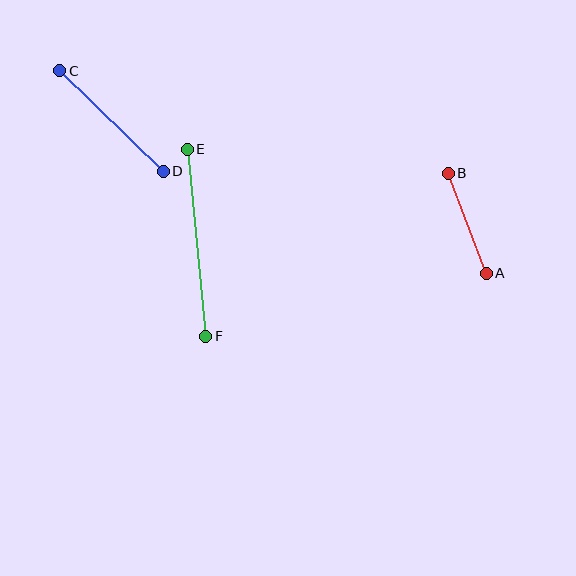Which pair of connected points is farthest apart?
Points E and F are farthest apart.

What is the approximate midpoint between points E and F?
The midpoint is at approximately (197, 243) pixels.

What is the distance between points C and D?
The distance is approximately 144 pixels.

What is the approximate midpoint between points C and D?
The midpoint is at approximately (111, 121) pixels.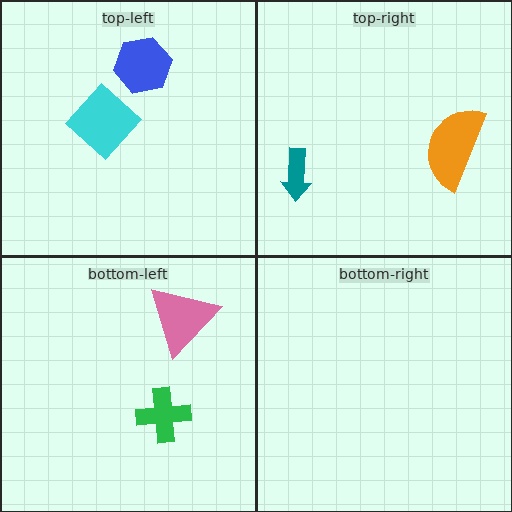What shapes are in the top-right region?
The teal arrow, the orange semicircle.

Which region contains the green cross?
The bottom-left region.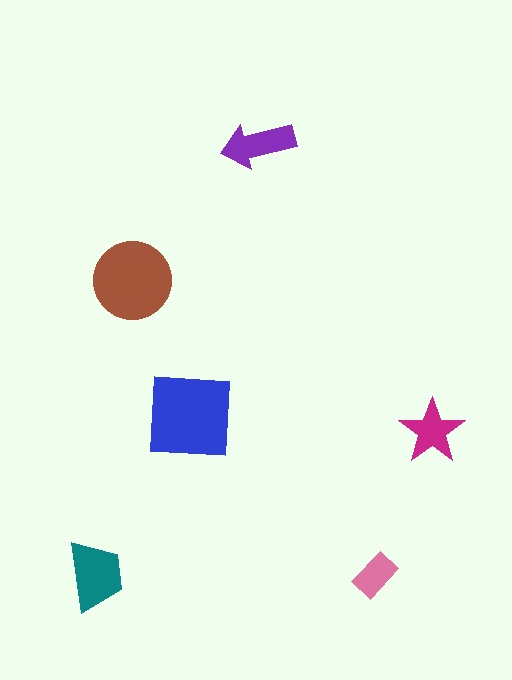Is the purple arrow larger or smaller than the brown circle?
Smaller.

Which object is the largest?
The blue square.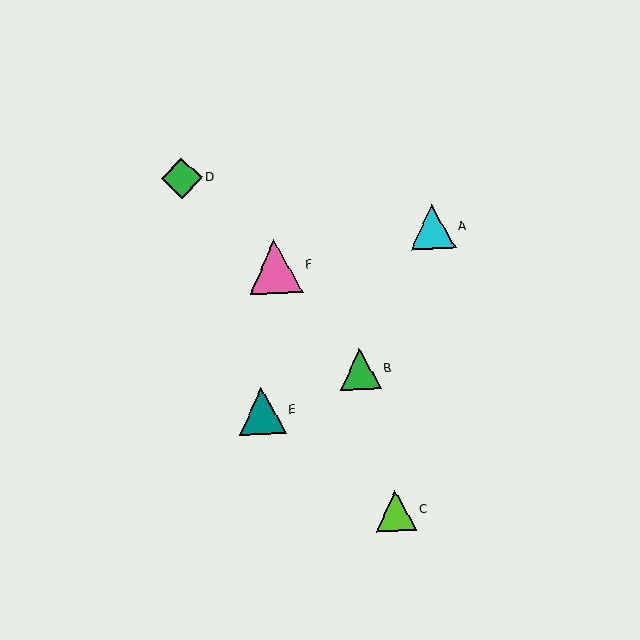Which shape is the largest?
The pink triangle (labeled F) is the largest.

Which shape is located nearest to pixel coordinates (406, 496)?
The lime triangle (labeled C) at (396, 510) is nearest to that location.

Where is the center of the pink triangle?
The center of the pink triangle is at (275, 266).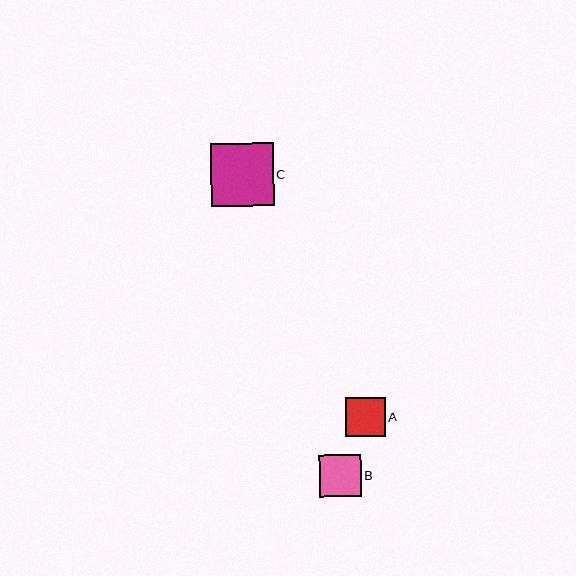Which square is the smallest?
Square A is the smallest with a size of approximately 40 pixels.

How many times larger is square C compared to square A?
Square C is approximately 1.6 times the size of square A.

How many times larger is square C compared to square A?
Square C is approximately 1.6 times the size of square A.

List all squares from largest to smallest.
From largest to smallest: C, B, A.